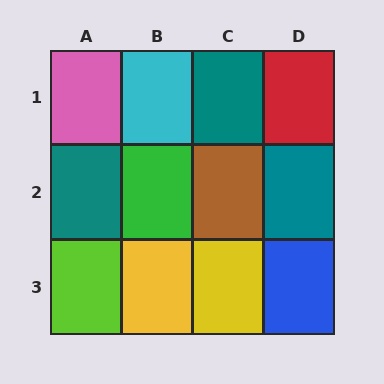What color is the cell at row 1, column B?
Cyan.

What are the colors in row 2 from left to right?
Teal, green, brown, teal.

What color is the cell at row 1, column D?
Red.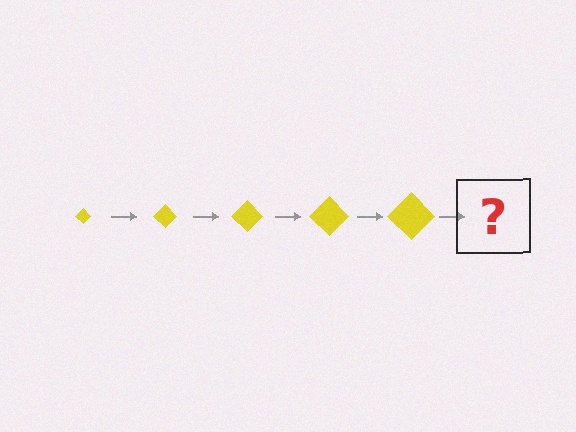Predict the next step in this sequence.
The next step is a yellow diamond, larger than the previous one.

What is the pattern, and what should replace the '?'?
The pattern is that the diamond gets progressively larger each step. The '?' should be a yellow diamond, larger than the previous one.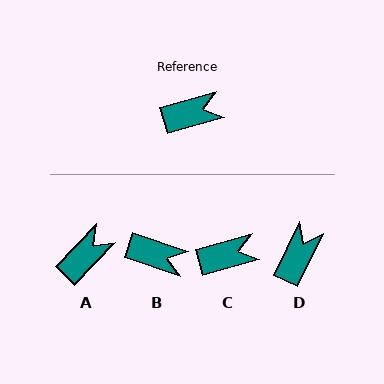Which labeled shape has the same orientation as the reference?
C.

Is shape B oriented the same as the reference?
No, it is off by about 34 degrees.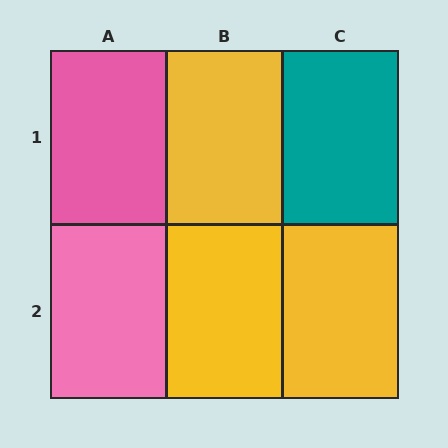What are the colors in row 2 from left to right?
Pink, yellow, yellow.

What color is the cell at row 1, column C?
Teal.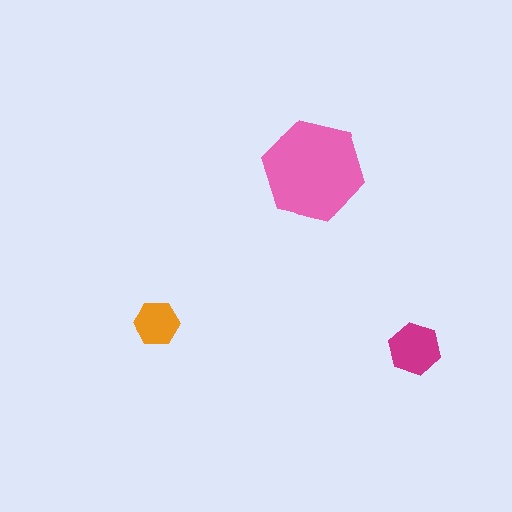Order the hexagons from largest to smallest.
the pink one, the magenta one, the orange one.